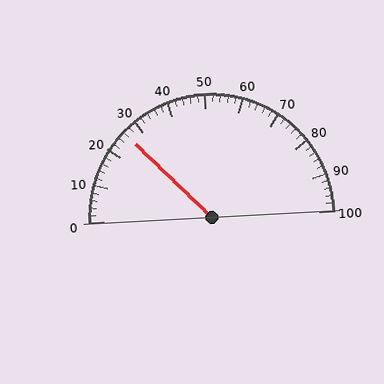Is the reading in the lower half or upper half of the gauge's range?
The reading is in the lower half of the range (0 to 100).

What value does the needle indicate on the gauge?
The needle indicates approximately 26.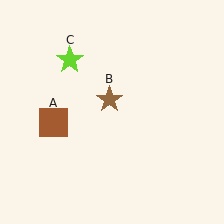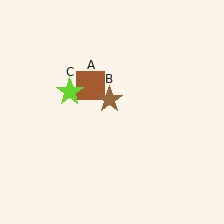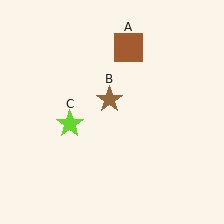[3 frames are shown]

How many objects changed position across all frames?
2 objects changed position: brown square (object A), lime star (object C).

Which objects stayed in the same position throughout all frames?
Brown star (object B) remained stationary.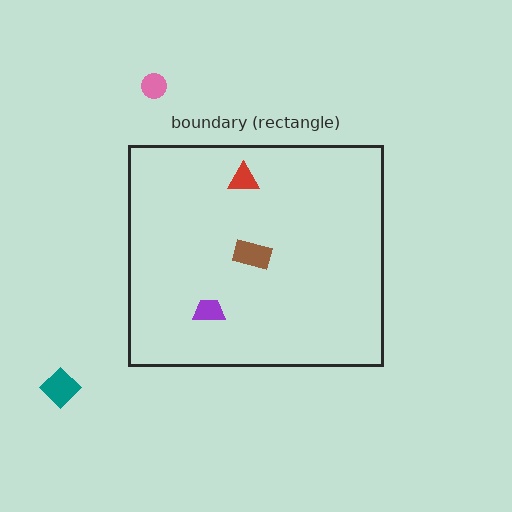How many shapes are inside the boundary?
3 inside, 2 outside.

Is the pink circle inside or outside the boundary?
Outside.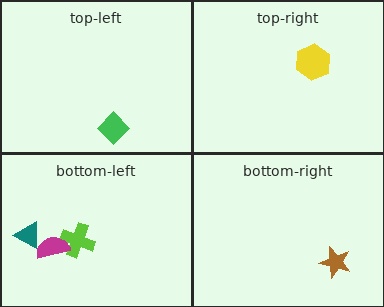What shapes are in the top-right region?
The yellow hexagon.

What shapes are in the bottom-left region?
The lime cross, the magenta semicircle, the teal triangle.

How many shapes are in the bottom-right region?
1.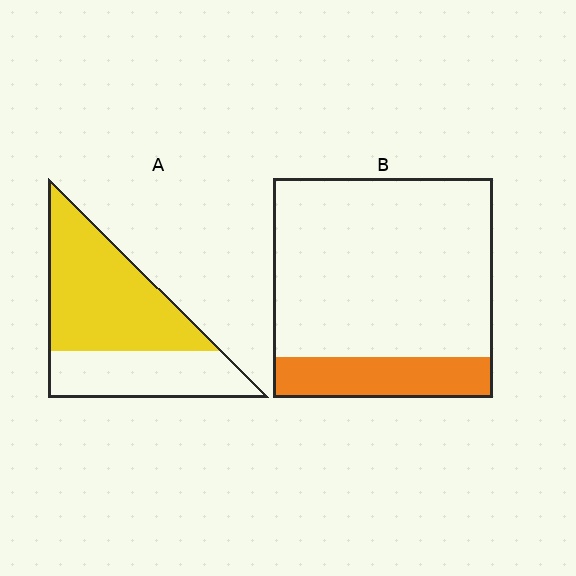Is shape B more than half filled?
No.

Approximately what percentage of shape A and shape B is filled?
A is approximately 60% and B is approximately 20%.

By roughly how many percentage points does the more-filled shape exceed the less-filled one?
By roughly 45 percentage points (A over B).